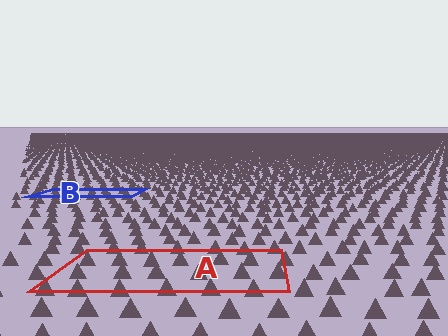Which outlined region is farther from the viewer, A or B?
Region B is farther from the viewer — the texture elements inside it appear smaller and more densely packed.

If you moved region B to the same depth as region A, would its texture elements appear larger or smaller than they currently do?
They would appear larger. At a closer depth, the same texture elements are projected at a bigger on-screen size.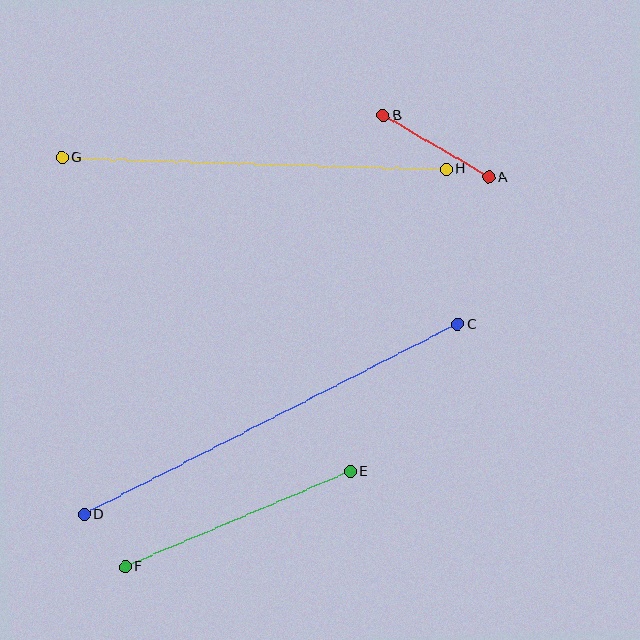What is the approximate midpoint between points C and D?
The midpoint is at approximately (271, 420) pixels.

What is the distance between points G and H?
The distance is approximately 385 pixels.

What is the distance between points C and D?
The distance is approximately 419 pixels.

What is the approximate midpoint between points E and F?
The midpoint is at approximately (238, 519) pixels.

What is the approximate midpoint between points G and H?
The midpoint is at approximately (254, 163) pixels.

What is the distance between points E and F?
The distance is approximately 245 pixels.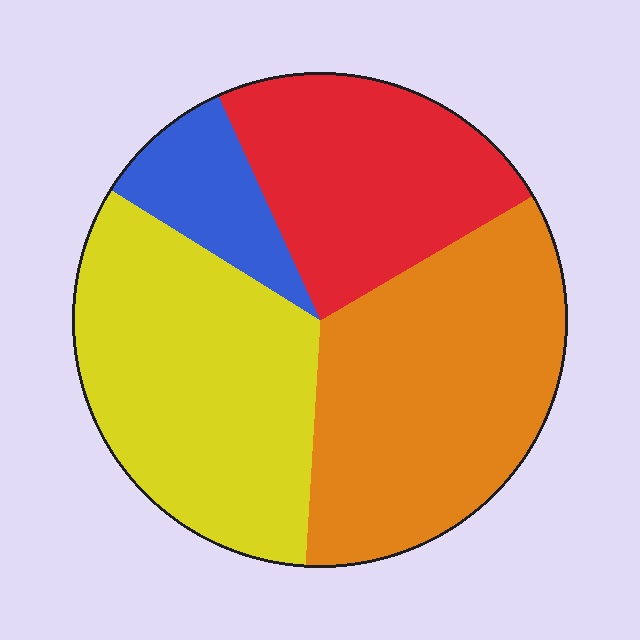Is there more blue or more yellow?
Yellow.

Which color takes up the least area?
Blue, at roughly 10%.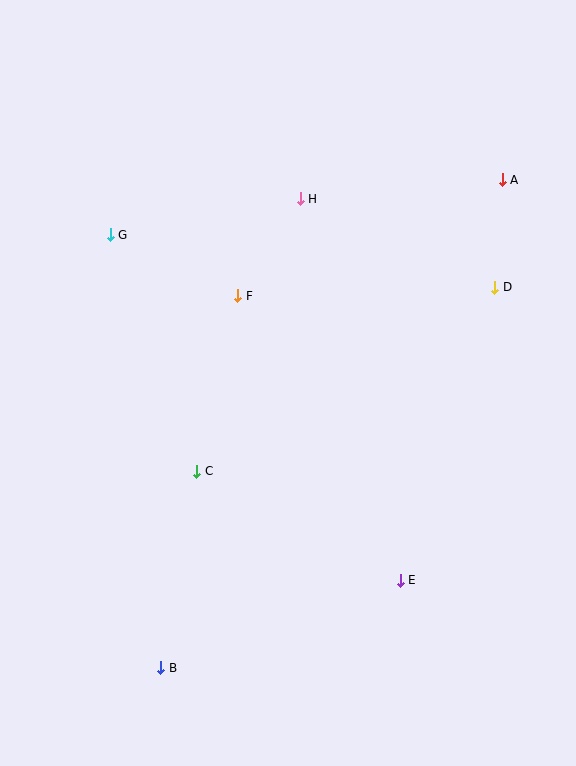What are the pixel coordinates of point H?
Point H is at (300, 199).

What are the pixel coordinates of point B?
Point B is at (161, 668).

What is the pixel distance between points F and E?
The distance between F and E is 328 pixels.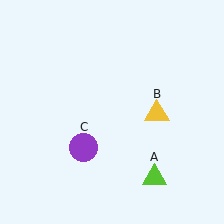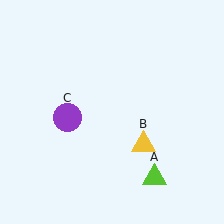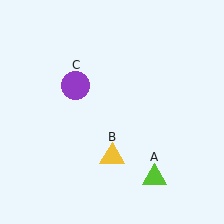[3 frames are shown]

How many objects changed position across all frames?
2 objects changed position: yellow triangle (object B), purple circle (object C).